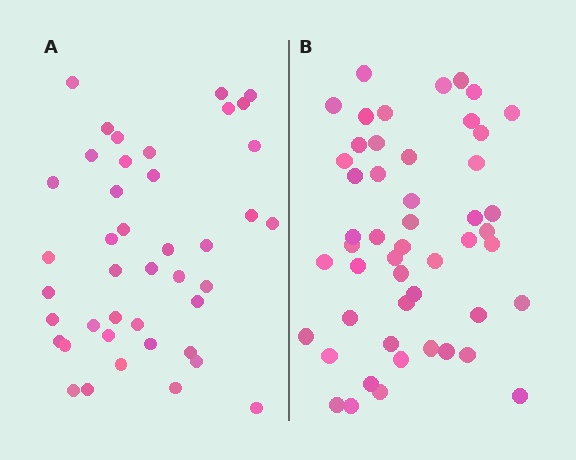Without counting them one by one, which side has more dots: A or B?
Region B (the right region) has more dots.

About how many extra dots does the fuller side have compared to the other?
Region B has roughly 8 or so more dots than region A.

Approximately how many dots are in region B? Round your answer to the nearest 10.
About 50 dots.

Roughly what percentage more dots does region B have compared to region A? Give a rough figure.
About 20% more.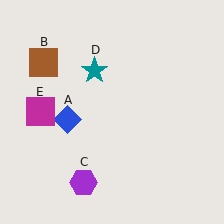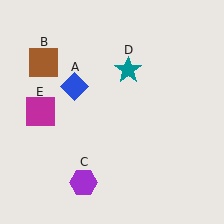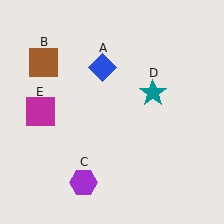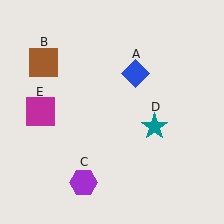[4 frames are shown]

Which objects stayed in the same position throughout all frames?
Brown square (object B) and purple hexagon (object C) and magenta square (object E) remained stationary.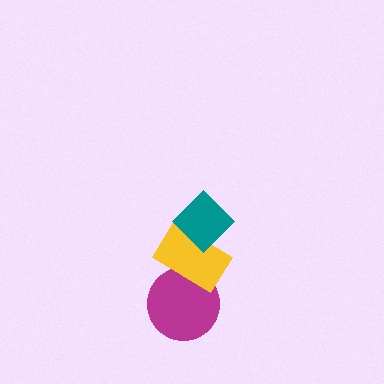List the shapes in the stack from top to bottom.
From top to bottom: the teal diamond, the yellow rectangle, the magenta circle.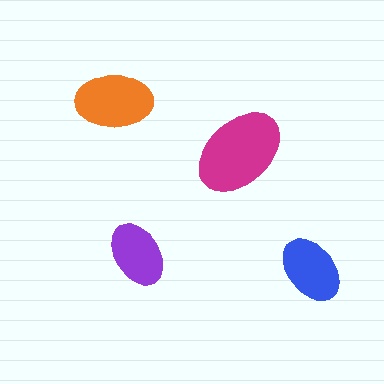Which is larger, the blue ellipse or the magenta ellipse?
The magenta one.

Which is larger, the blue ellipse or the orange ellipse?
The orange one.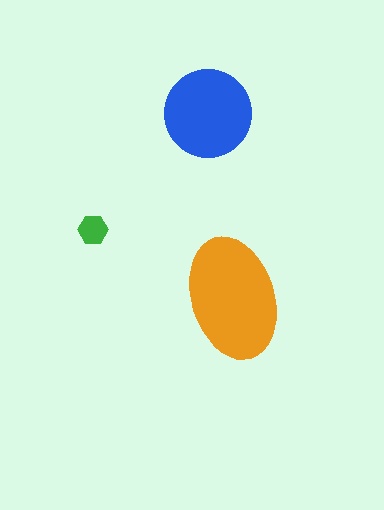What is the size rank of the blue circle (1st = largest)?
2nd.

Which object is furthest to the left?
The green hexagon is leftmost.